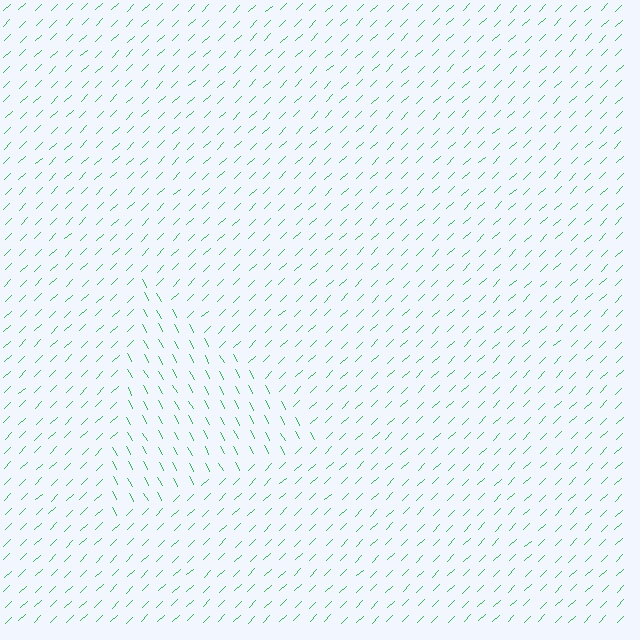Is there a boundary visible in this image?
Yes, there is a texture boundary formed by a change in line orientation.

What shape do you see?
I see a triangle.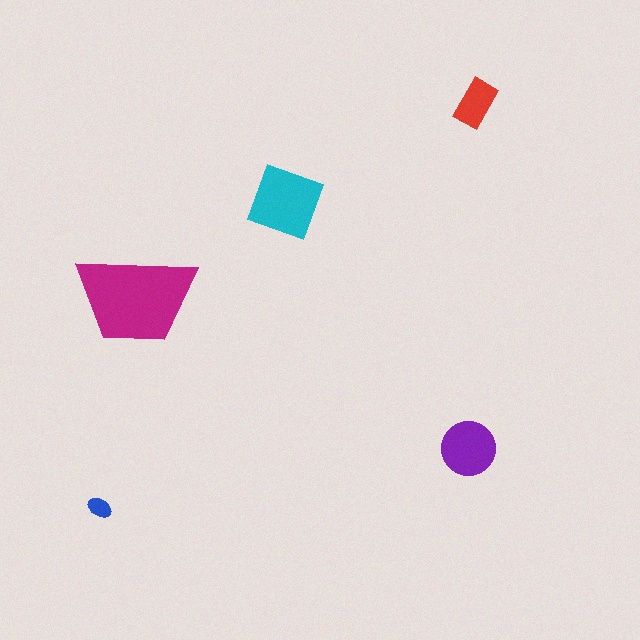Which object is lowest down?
The blue ellipse is bottommost.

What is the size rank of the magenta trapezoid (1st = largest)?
1st.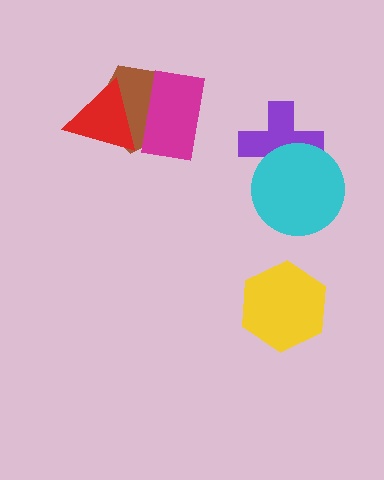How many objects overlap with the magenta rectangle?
2 objects overlap with the magenta rectangle.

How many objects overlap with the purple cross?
1 object overlaps with the purple cross.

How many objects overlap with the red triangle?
2 objects overlap with the red triangle.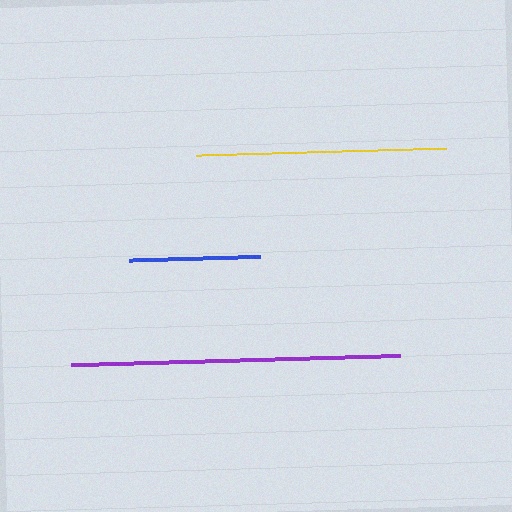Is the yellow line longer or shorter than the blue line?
The yellow line is longer than the blue line.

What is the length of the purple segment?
The purple segment is approximately 329 pixels long.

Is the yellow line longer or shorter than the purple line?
The purple line is longer than the yellow line.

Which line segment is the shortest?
The blue line is the shortest at approximately 130 pixels.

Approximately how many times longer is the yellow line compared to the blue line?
The yellow line is approximately 1.9 times the length of the blue line.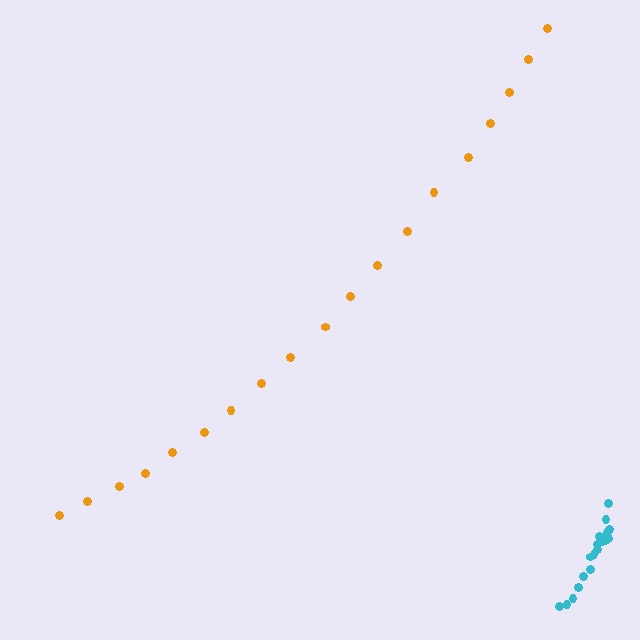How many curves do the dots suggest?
There are 2 distinct paths.